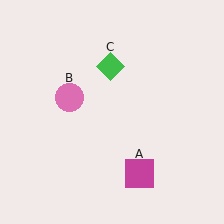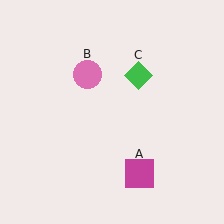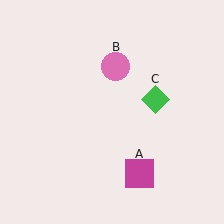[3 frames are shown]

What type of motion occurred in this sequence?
The pink circle (object B), green diamond (object C) rotated clockwise around the center of the scene.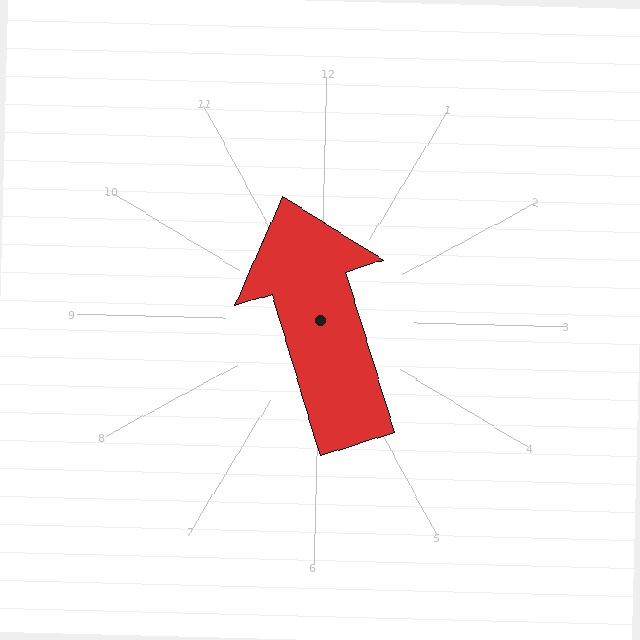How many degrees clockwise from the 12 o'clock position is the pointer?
Approximately 342 degrees.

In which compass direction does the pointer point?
North.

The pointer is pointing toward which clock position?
Roughly 11 o'clock.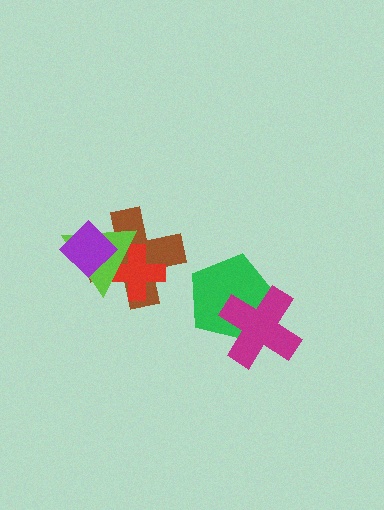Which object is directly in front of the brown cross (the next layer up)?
The red cross is directly in front of the brown cross.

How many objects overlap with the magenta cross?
1 object overlaps with the magenta cross.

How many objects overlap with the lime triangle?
3 objects overlap with the lime triangle.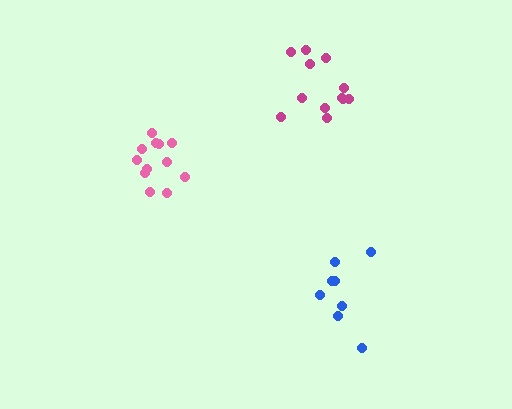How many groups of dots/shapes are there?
There are 3 groups.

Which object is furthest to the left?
The pink cluster is leftmost.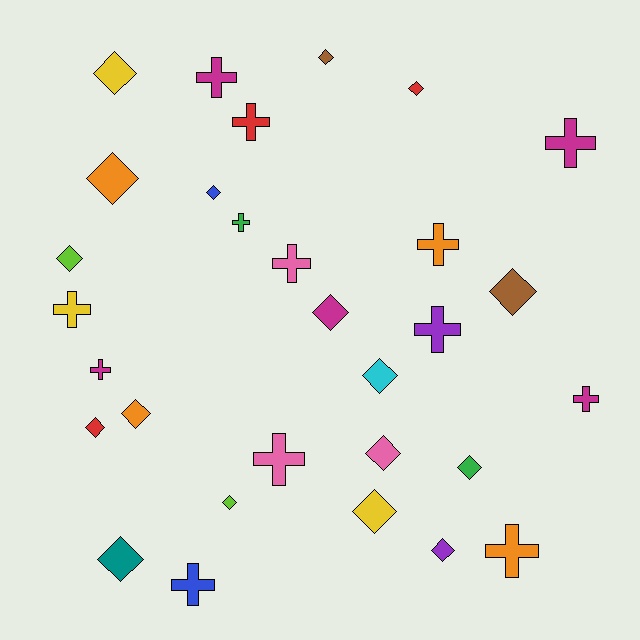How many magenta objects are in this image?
There are 5 magenta objects.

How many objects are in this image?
There are 30 objects.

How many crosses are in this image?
There are 13 crosses.